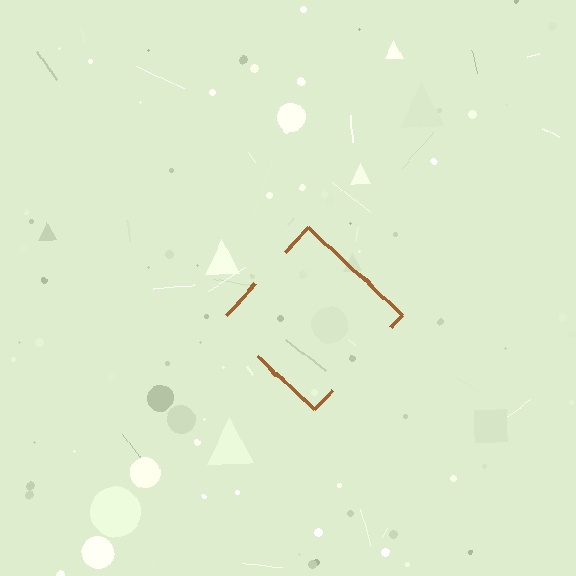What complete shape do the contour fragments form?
The contour fragments form a diamond.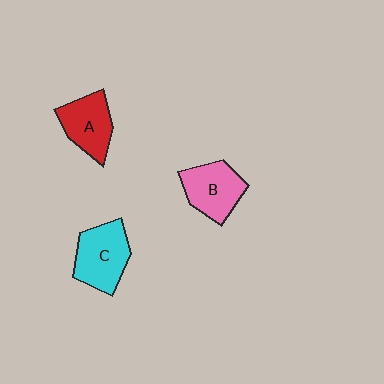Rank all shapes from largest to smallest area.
From largest to smallest: C (cyan), B (pink), A (red).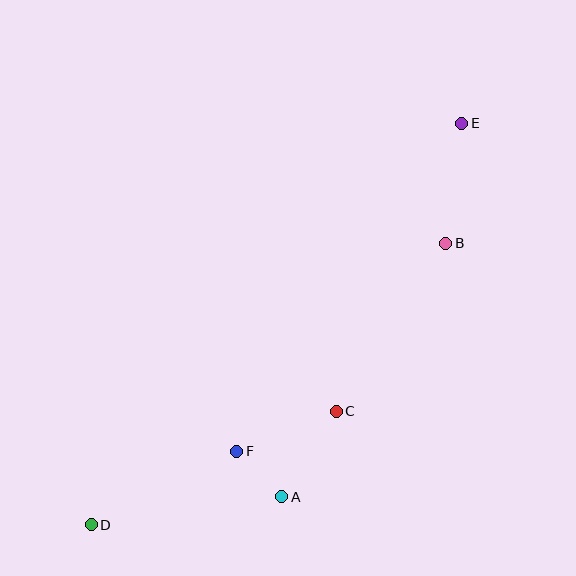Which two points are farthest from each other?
Points D and E are farthest from each other.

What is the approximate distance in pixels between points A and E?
The distance between A and E is approximately 415 pixels.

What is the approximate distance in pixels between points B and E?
The distance between B and E is approximately 121 pixels.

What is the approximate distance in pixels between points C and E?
The distance between C and E is approximately 314 pixels.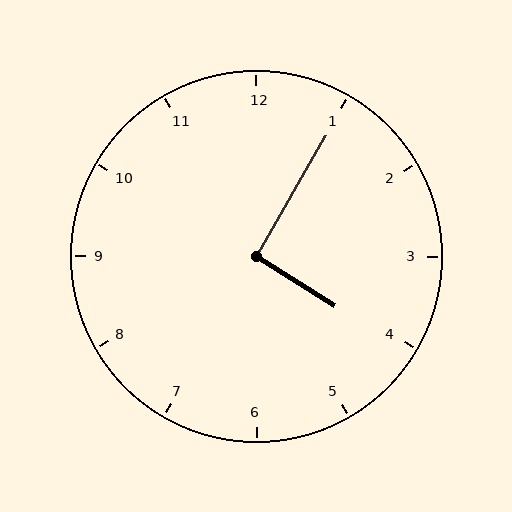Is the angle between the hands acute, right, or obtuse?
It is right.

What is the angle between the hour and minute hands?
Approximately 92 degrees.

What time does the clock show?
4:05.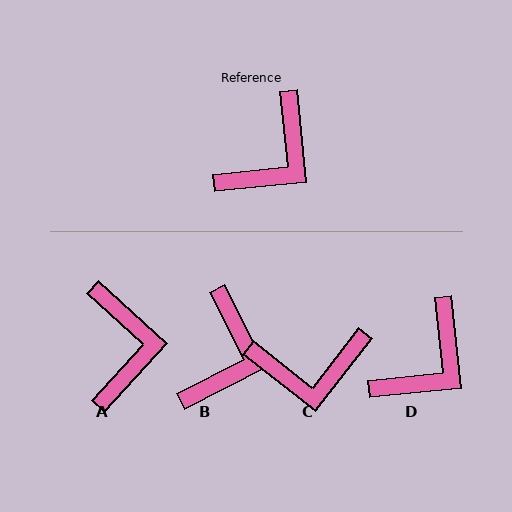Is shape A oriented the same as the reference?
No, it is off by about 41 degrees.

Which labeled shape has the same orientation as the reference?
D.